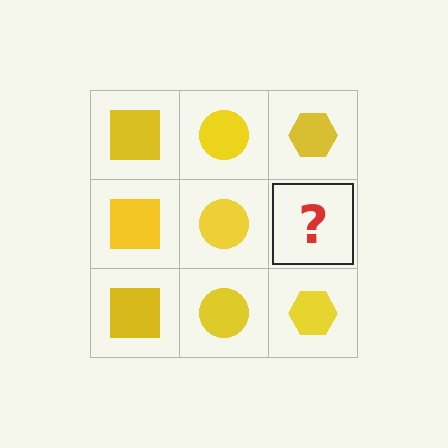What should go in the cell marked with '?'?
The missing cell should contain a yellow hexagon.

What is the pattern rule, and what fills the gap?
The rule is that each column has a consistent shape. The gap should be filled with a yellow hexagon.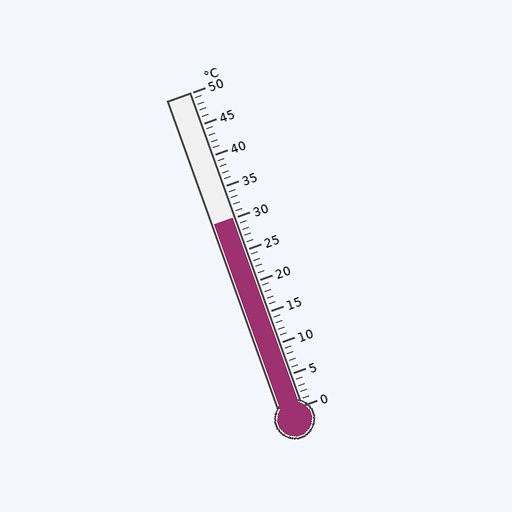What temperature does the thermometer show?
The thermometer shows approximately 30°C.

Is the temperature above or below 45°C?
The temperature is below 45°C.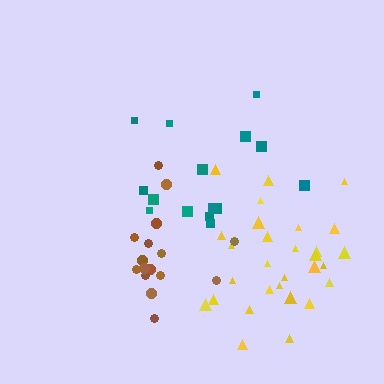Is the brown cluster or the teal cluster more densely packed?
Brown.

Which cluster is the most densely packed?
Brown.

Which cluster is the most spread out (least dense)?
Teal.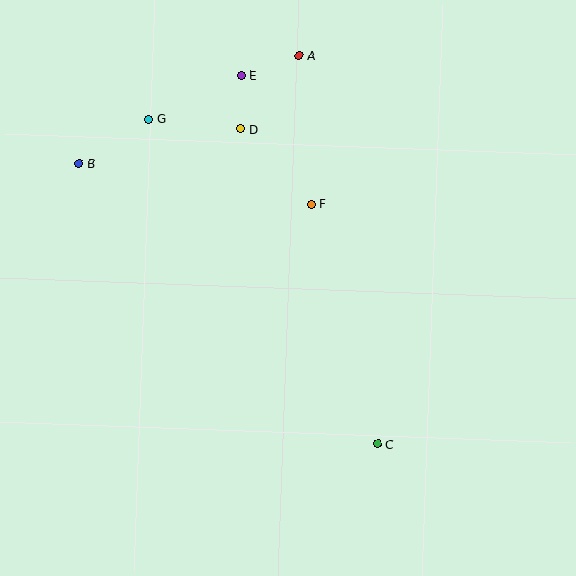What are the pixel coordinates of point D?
Point D is at (241, 129).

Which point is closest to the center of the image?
Point F at (312, 204) is closest to the center.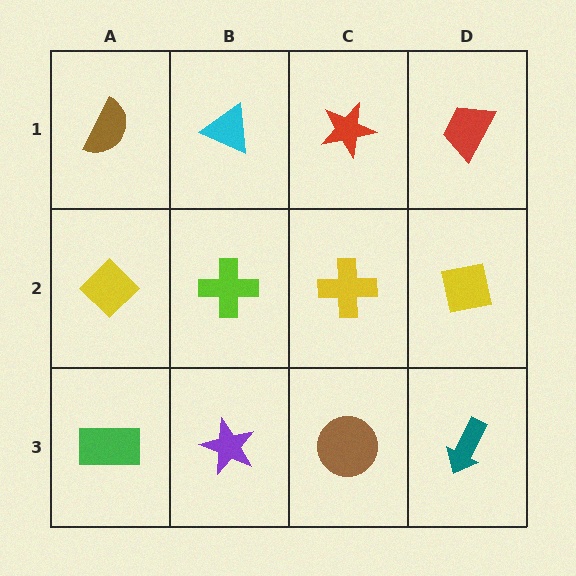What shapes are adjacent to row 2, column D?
A red trapezoid (row 1, column D), a teal arrow (row 3, column D), a yellow cross (row 2, column C).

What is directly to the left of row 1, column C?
A cyan triangle.